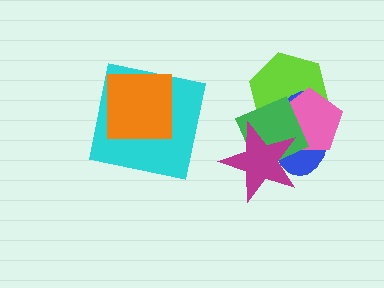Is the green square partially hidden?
Yes, it is partially covered by another shape.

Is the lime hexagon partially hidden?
Yes, it is partially covered by another shape.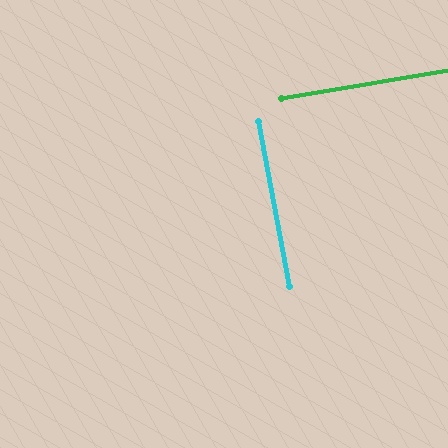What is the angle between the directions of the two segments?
Approximately 89 degrees.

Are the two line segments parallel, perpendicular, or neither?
Perpendicular — they meet at approximately 89°.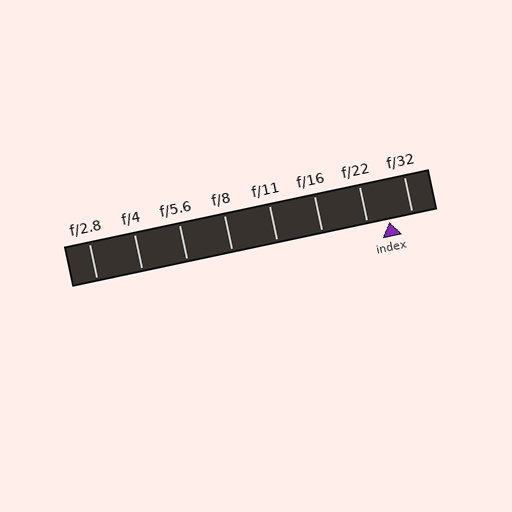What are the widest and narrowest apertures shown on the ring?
The widest aperture shown is f/2.8 and the narrowest is f/32.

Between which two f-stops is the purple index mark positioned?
The index mark is between f/22 and f/32.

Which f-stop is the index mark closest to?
The index mark is closest to f/22.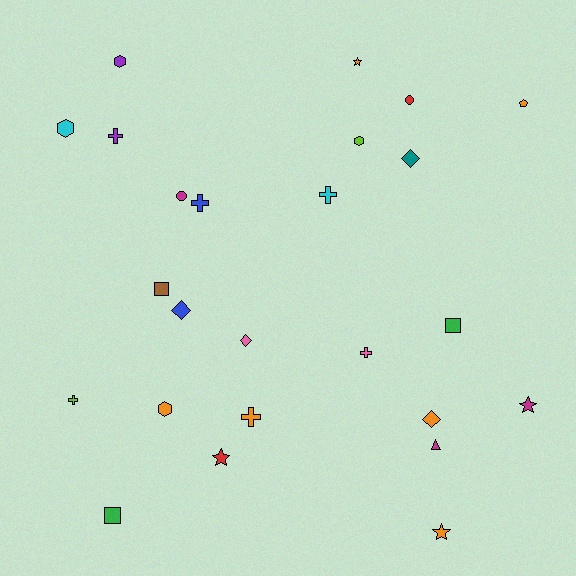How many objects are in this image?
There are 25 objects.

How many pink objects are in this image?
There are 2 pink objects.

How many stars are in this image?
There are 4 stars.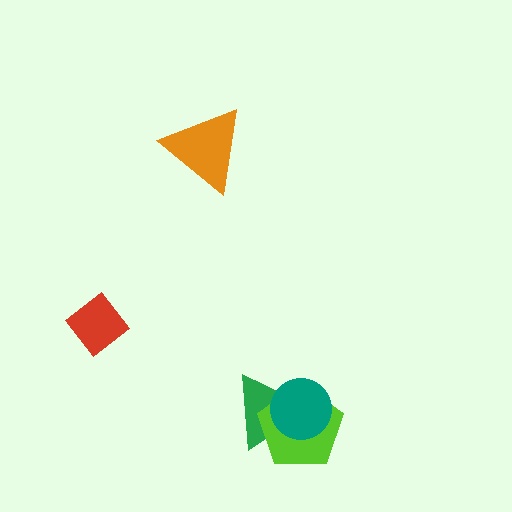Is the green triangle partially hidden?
Yes, it is partially covered by another shape.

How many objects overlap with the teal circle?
2 objects overlap with the teal circle.